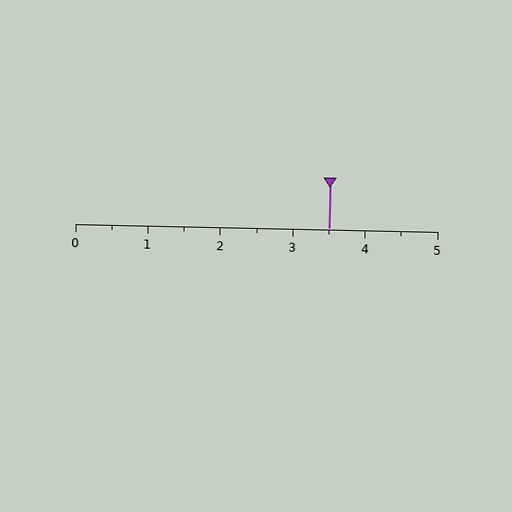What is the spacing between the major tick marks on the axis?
The major ticks are spaced 1 apart.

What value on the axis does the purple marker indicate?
The marker indicates approximately 3.5.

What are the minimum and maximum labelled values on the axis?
The axis runs from 0 to 5.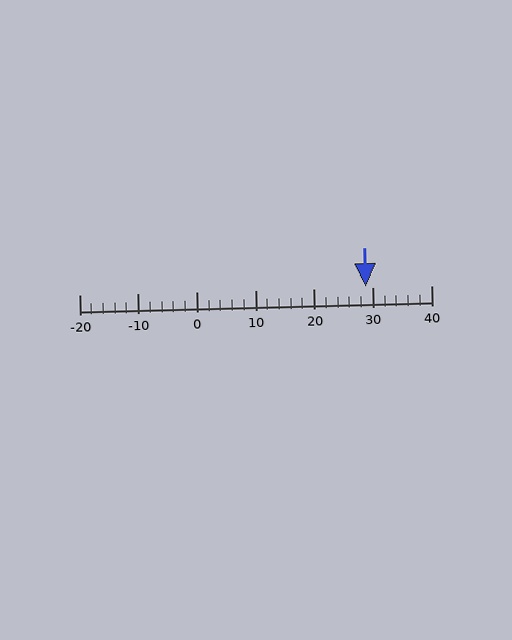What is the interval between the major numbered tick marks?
The major tick marks are spaced 10 units apart.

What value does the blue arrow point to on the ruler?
The blue arrow points to approximately 29.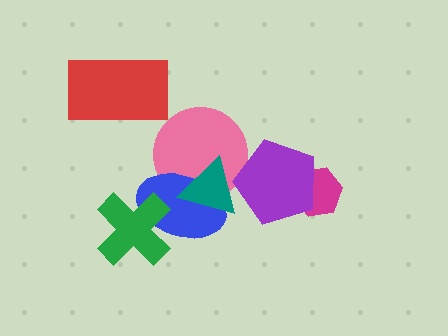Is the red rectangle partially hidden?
No, no other shape covers it.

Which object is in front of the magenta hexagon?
The purple pentagon is in front of the magenta hexagon.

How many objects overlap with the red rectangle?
0 objects overlap with the red rectangle.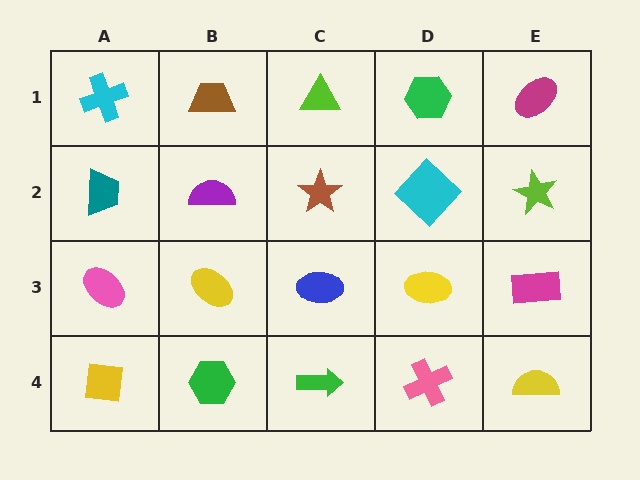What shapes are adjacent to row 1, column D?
A cyan diamond (row 2, column D), a lime triangle (row 1, column C), a magenta ellipse (row 1, column E).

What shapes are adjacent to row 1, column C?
A brown star (row 2, column C), a brown trapezoid (row 1, column B), a green hexagon (row 1, column D).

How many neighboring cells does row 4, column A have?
2.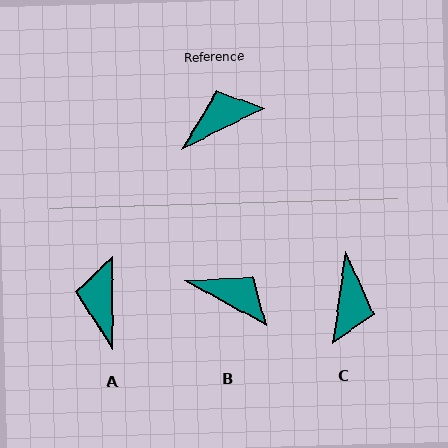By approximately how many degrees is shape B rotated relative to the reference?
Approximately 55 degrees clockwise.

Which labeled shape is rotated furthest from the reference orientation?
C, about 124 degrees away.